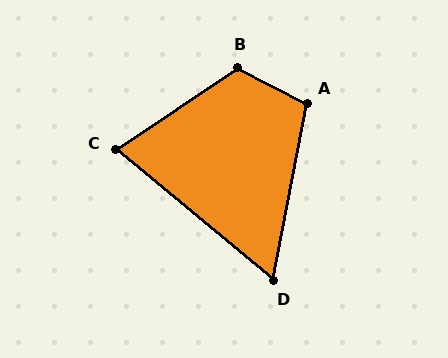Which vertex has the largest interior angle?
B, at approximately 119 degrees.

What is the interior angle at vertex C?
Approximately 74 degrees (acute).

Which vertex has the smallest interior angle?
D, at approximately 61 degrees.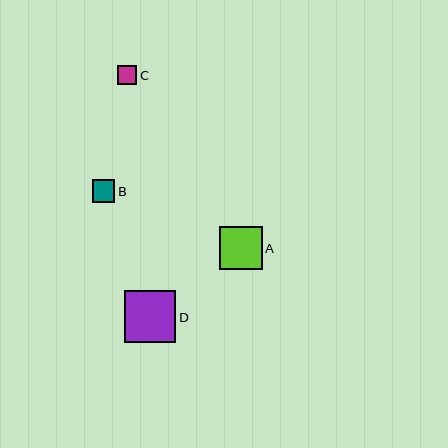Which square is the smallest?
Square C is the smallest with a size of approximately 19 pixels.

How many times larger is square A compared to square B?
Square A is approximately 1.9 times the size of square B.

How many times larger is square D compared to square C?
Square D is approximately 2.7 times the size of square C.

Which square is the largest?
Square D is the largest with a size of approximately 51 pixels.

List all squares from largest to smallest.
From largest to smallest: D, A, B, C.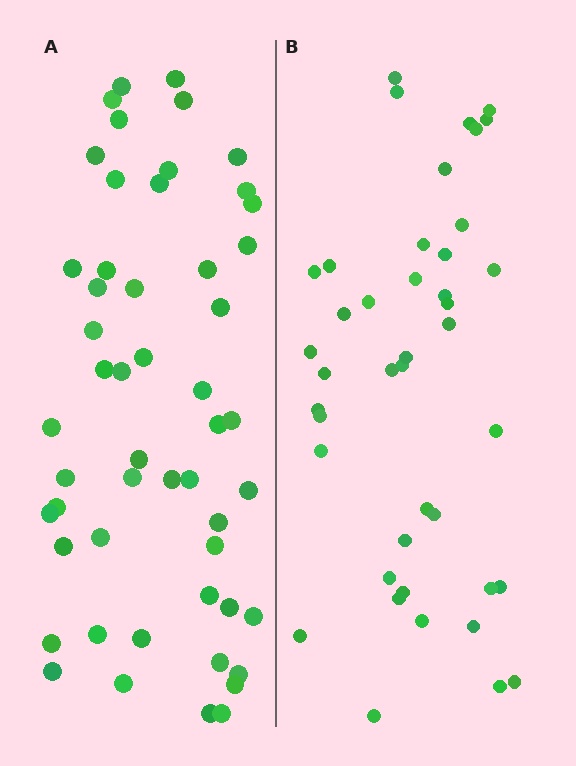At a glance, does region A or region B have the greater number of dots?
Region A (the left region) has more dots.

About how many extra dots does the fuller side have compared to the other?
Region A has roughly 10 or so more dots than region B.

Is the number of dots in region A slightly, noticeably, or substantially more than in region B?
Region A has only slightly more — the two regions are fairly close. The ratio is roughly 1.2 to 1.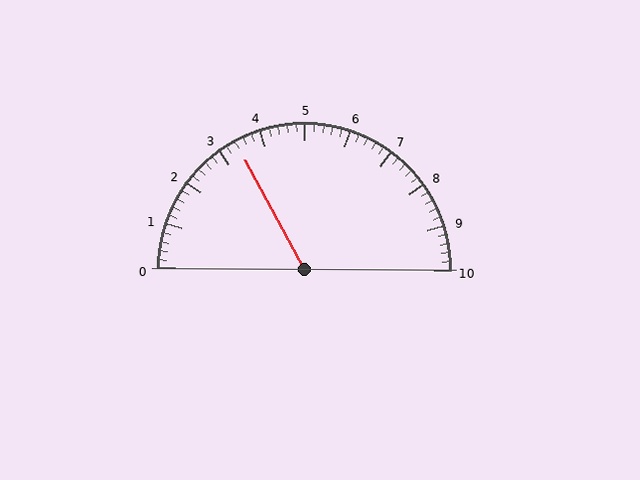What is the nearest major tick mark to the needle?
The nearest major tick mark is 3.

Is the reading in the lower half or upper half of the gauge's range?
The reading is in the lower half of the range (0 to 10).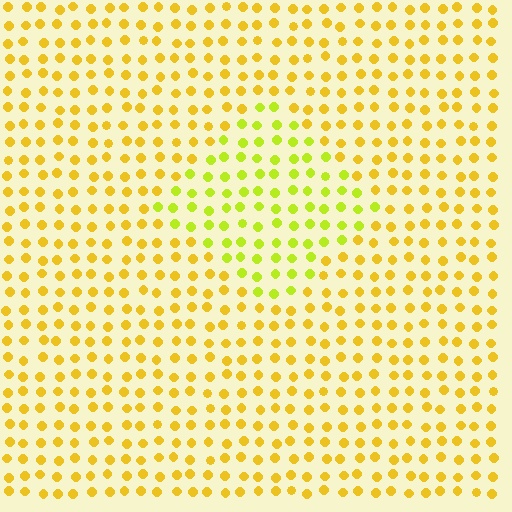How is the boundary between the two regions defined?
The boundary is defined purely by a slight shift in hue (about 29 degrees). Spacing, size, and orientation are identical on both sides.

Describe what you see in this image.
The image is filled with small yellow elements in a uniform arrangement. A diamond-shaped region is visible where the elements are tinted to a slightly different hue, forming a subtle color boundary.